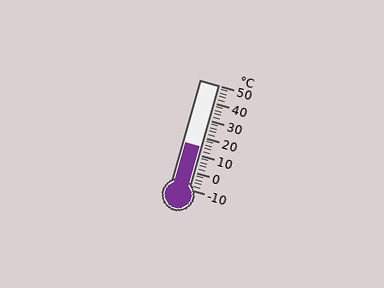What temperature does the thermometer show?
The thermometer shows approximately 14°C.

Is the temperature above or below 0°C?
The temperature is above 0°C.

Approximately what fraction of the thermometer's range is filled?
The thermometer is filled to approximately 40% of its range.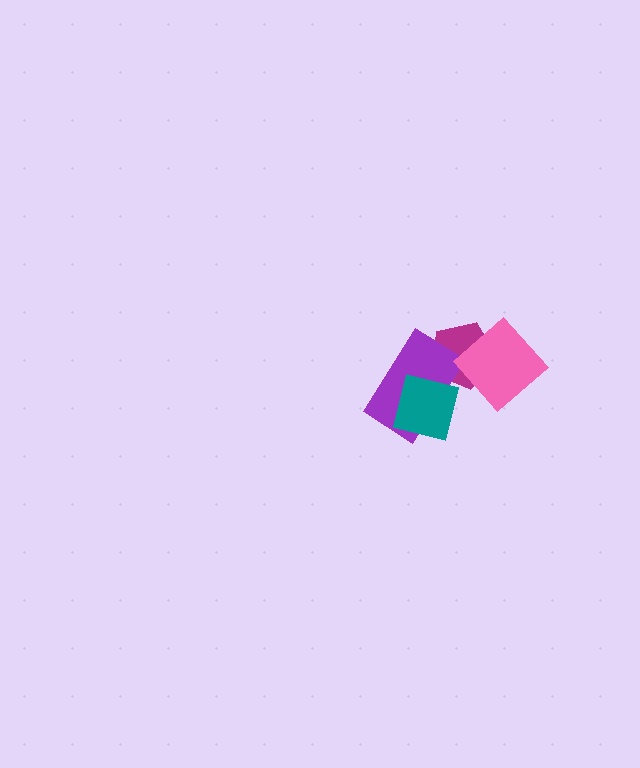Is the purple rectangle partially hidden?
Yes, it is partially covered by another shape.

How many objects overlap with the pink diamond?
1 object overlaps with the pink diamond.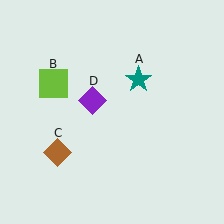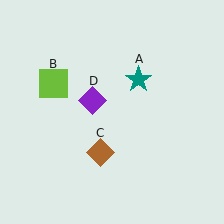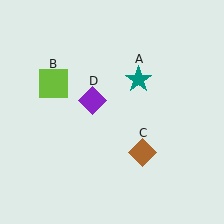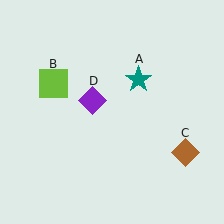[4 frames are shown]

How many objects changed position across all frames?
1 object changed position: brown diamond (object C).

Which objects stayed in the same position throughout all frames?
Teal star (object A) and lime square (object B) and purple diamond (object D) remained stationary.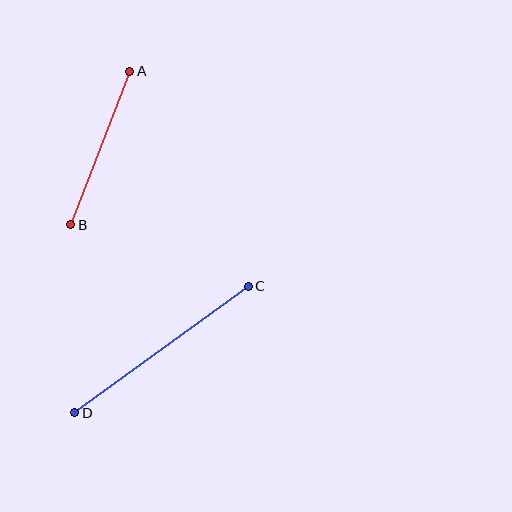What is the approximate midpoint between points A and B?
The midpoint is at approximately (100, 148) pixels.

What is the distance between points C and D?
The distance is approximately 215 pixels.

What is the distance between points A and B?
The distance is approximately 165 pixels.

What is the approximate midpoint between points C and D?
The midpoint is at approximately (161, 350) pixels.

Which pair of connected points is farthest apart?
Points C and D are farthest apart.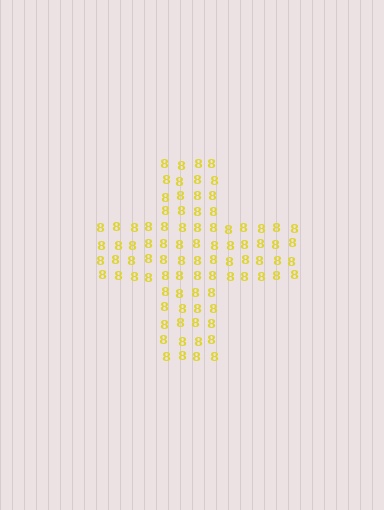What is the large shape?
The large shape is a cross.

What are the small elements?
The small elements are digit 8's.